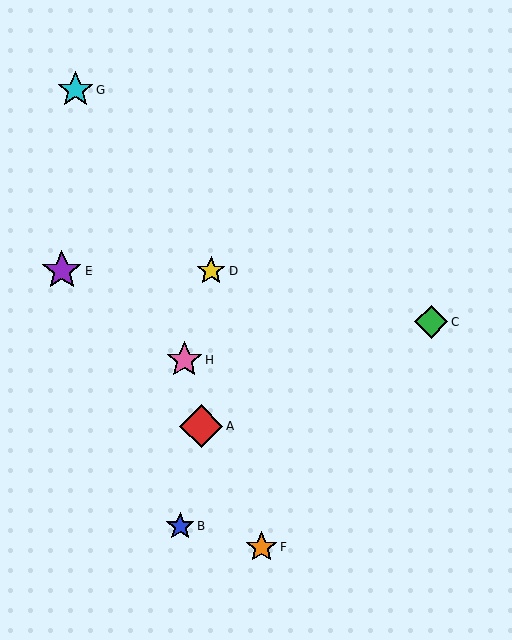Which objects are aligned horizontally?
Objects D, E are aligned horizontally.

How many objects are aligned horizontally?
2 objects (D, E) are aligned horizontally.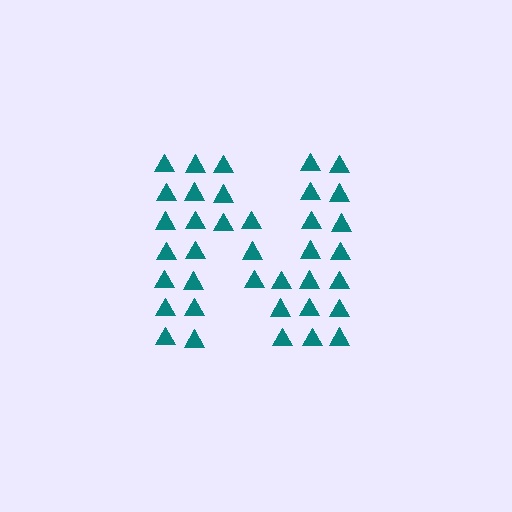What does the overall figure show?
The overall figure shows the letter N.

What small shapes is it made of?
It is made of small triangles.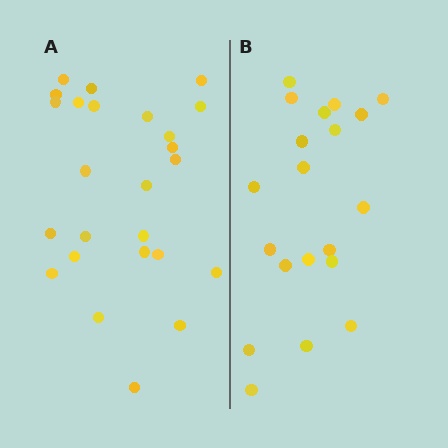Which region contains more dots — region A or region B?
Region A (the left region) has more dots.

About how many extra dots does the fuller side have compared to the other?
Region A has about 5 more dots than region B.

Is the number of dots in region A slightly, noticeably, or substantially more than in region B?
Region A has noticeably more, but not dramatically so. The ratio is roughly 1.2 to 1.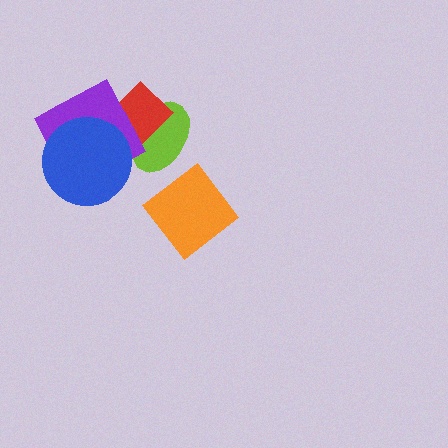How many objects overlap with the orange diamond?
0 objects overlap with the orange diamond.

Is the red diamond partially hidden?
Yes, it is partially covered by another shape.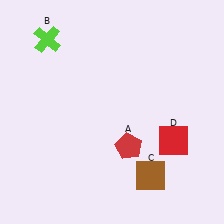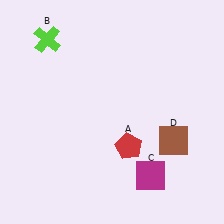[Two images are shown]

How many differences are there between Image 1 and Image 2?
There are 2 differences between the two images.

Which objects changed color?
C changed from brown to magenta. D changed from red to brown.